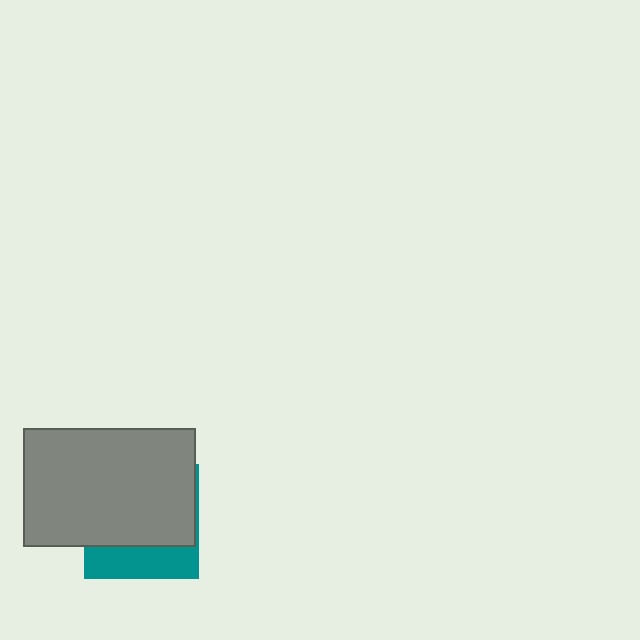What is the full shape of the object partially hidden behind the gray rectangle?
The partially hidden object is a teal square.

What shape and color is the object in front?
The object in front is a gray rectangle.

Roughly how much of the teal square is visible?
A small part of it is visible (roughly 30%).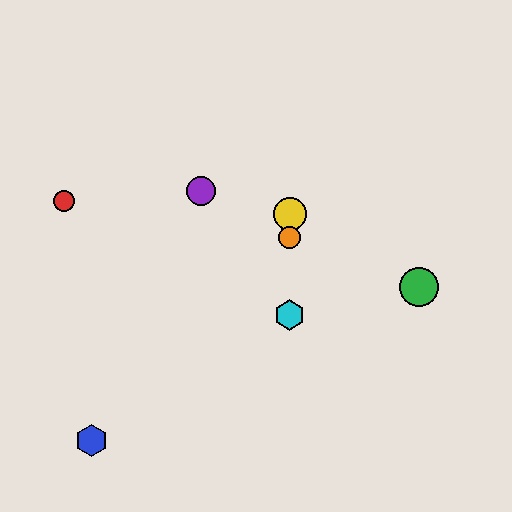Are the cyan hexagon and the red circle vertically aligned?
No, the cyan hexagon is at x≈290 and the red circle is at x≈64.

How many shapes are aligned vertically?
3 shapes (the yellow circle, the orange circle, the cyan hexagon) are aligned vertically.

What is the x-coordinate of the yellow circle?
The yellow circle is at x≈290.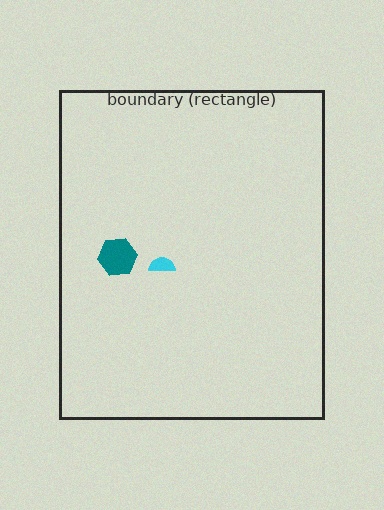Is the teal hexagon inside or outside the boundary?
Inside.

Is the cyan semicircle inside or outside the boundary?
Inside.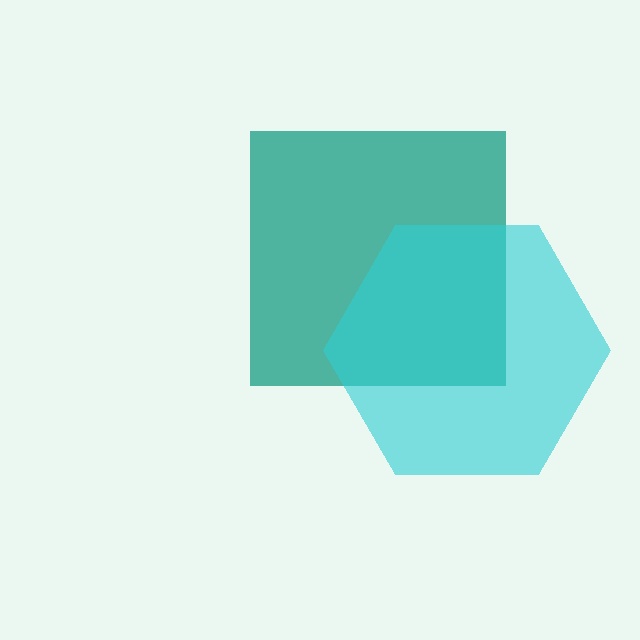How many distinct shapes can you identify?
There are 2 distinct shapes: a teal square, a cyan hexagon.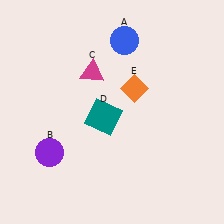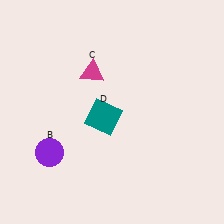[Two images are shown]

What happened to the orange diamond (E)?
The orange diamond (E) was removed in Image 2. It was in the top-right area of Image 1.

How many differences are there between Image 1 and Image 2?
There are 2 differences between the two images.